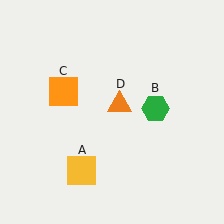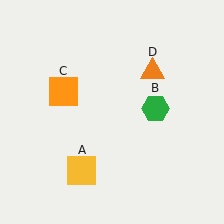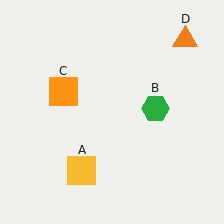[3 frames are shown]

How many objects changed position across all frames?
1 object changed position: orange triangle (object D).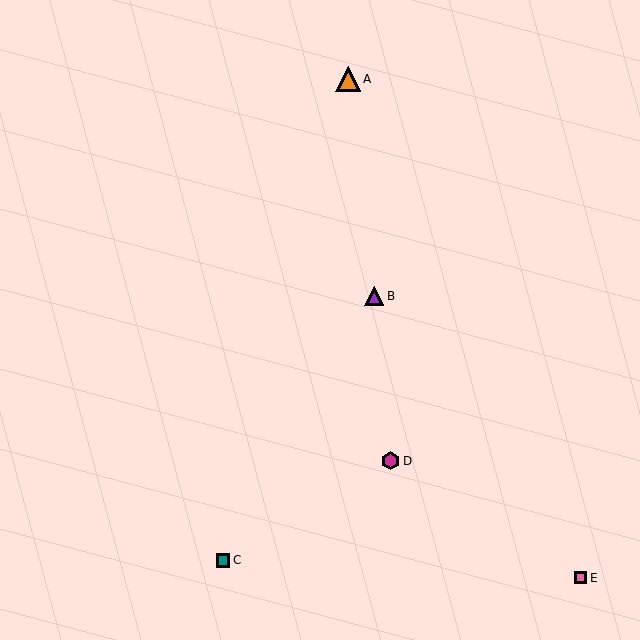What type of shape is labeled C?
Shape C is a teal square.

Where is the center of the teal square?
The center of the teal square is at (223, 560).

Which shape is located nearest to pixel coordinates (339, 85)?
The orange triangle (labeled A) at (348, 79) is nearest to that location.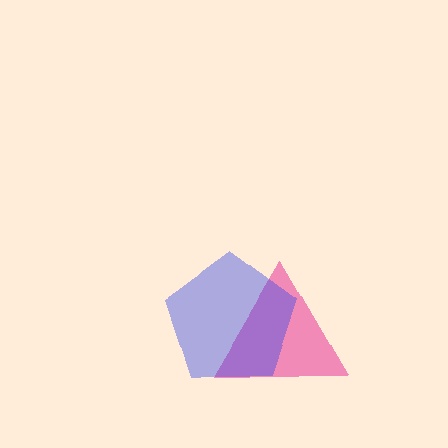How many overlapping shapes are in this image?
There are 2 overlapping shapes in the image.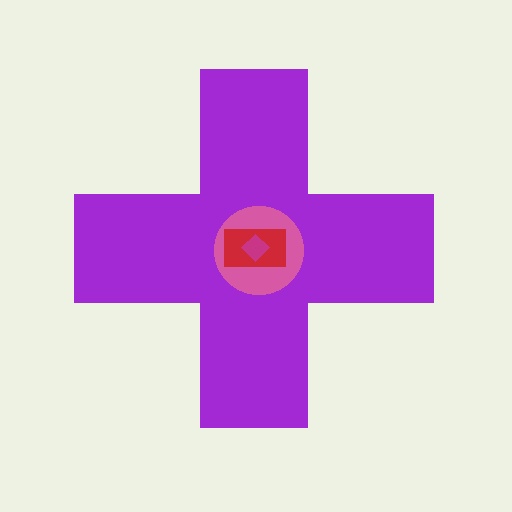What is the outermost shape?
The purple cross.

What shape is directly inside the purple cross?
The pink circle.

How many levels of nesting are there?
4.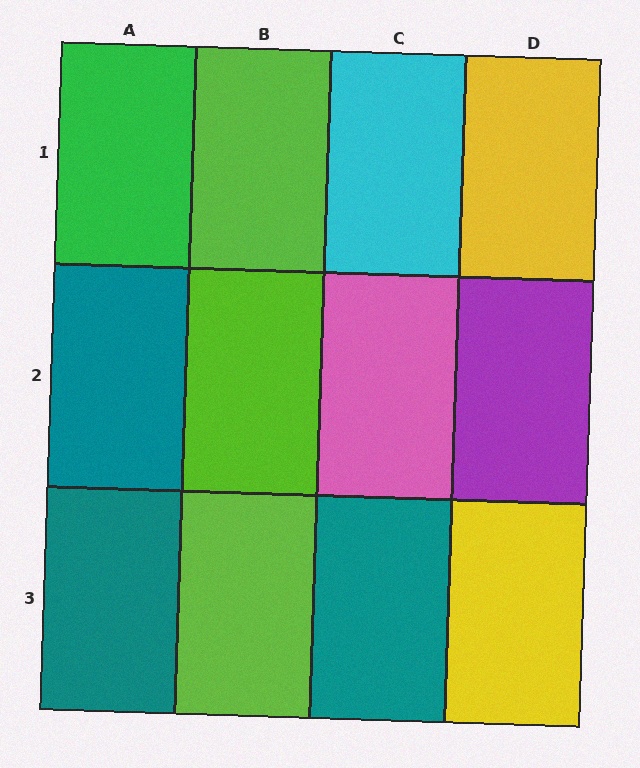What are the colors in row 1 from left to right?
Green, lime, cyan, yellow.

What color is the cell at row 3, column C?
Teal.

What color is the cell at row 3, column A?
Teal.